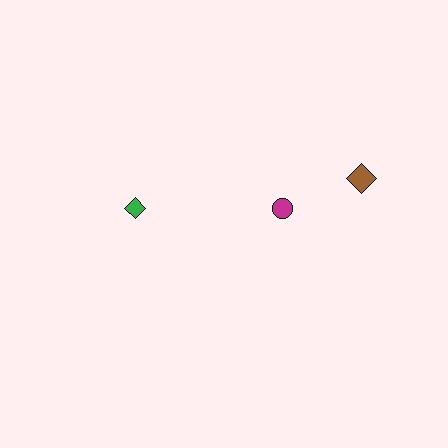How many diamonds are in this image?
There are 2 diamonds.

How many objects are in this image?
There are 3 objects.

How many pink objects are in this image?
There are no pink objects.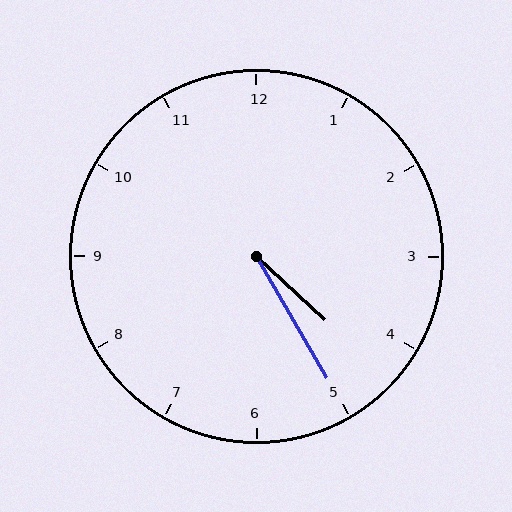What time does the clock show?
4:25.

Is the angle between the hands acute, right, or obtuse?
It is acute.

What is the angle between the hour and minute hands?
Approximately 18 degrees.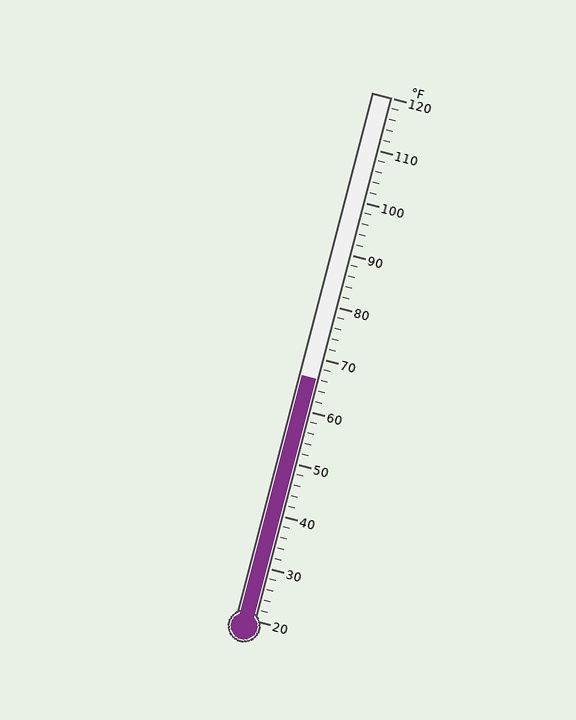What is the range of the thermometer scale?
The thermometer scale ranges from 20°F to 120°F.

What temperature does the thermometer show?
The thermometer shows approximately 66°F.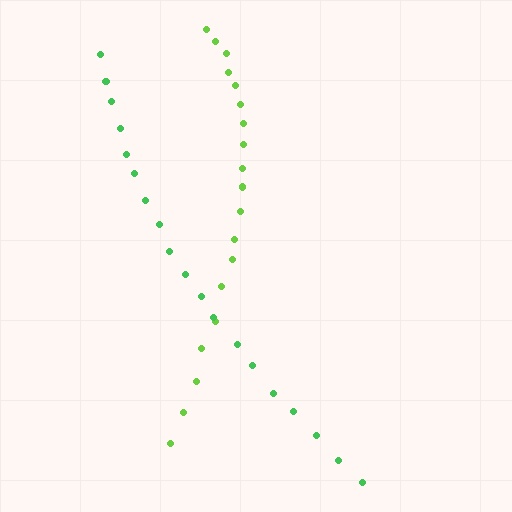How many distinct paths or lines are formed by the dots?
There are 2 distinct paths.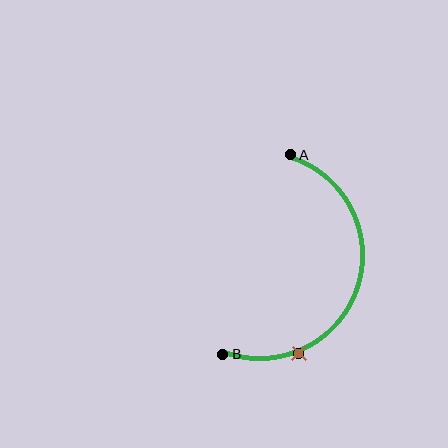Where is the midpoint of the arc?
The arc midpoint is the point on the curve farthest from the straight line joining A and B. It sits to the right of that line.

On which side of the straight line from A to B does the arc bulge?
The arc bulges to the right of the straight line connecting A and B.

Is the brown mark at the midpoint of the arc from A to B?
No. The brown mark lies on the arc but is closer to endpoint B. The arc midpoint would be at the point on the curve equidistant along the arc from both A and B.